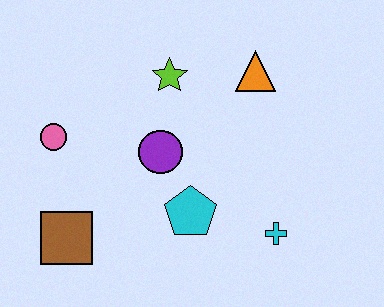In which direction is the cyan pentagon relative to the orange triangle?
The cyan pentagon is below the orange triangle.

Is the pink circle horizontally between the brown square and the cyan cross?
No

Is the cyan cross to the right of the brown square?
Yes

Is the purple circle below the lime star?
Yes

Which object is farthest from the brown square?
The orange triangle is farthest from the brown square.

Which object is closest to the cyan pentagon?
The purple circle is closest to the cyan pentagon.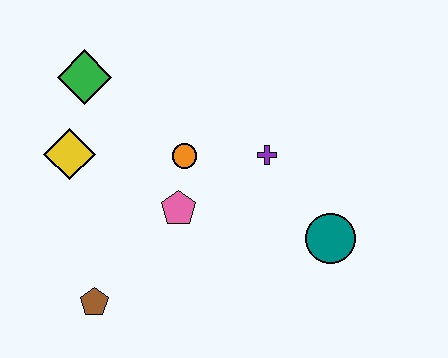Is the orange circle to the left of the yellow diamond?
No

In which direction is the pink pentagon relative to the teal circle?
The pink pentagon is to the left of the teal circle.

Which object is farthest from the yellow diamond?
The teal circle is farthest from the yellow diamond.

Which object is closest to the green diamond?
The yellow diamond is closest to the green diamond.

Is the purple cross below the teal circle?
No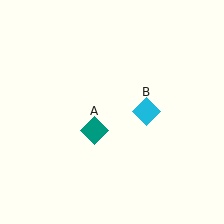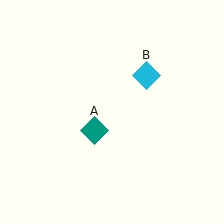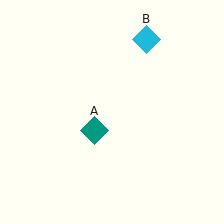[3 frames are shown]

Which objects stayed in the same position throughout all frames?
Teal diamond (object A) remained stationary.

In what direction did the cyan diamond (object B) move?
The cyan diamond (object B) moved up.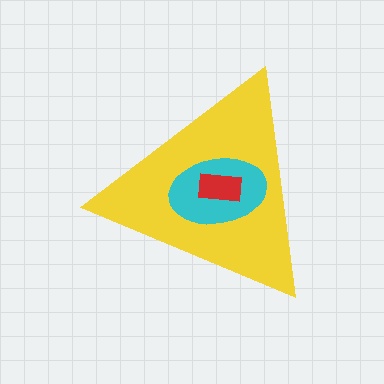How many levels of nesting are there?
3.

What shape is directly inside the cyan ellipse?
The red rectangle.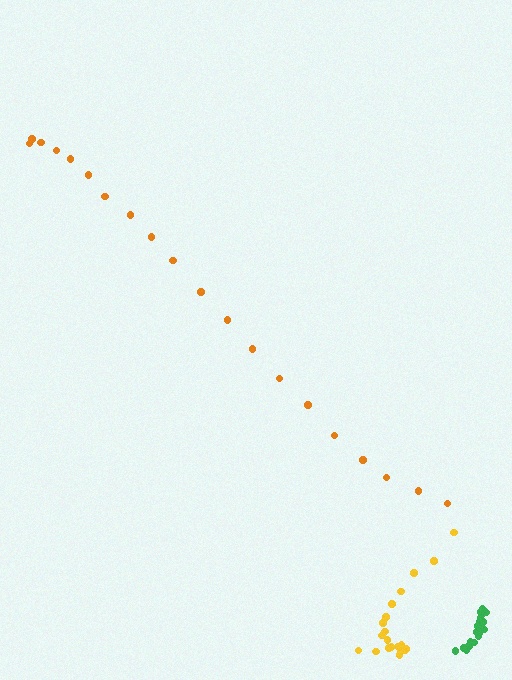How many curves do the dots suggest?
There are 3 distinct paths.